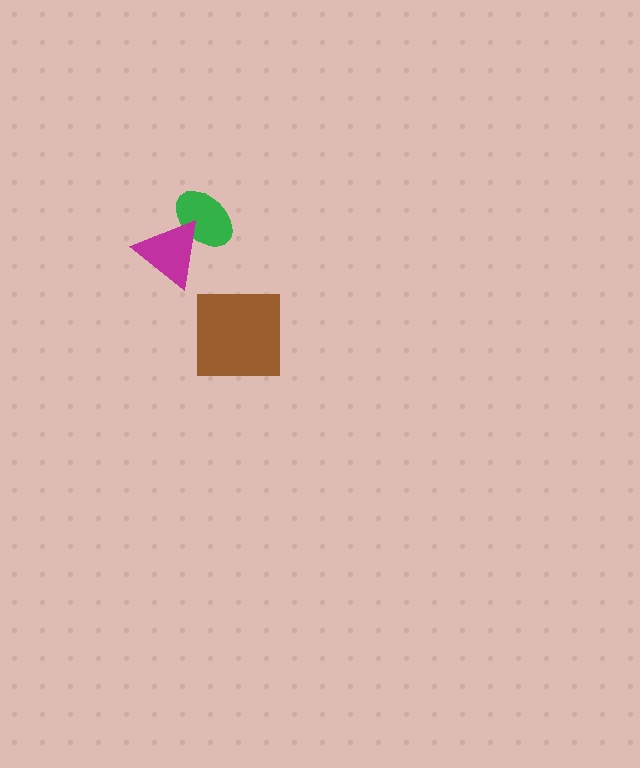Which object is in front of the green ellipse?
The magenta triangle is in front of the green ellipse.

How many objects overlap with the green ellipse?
1 object overlaps with the green ellipse.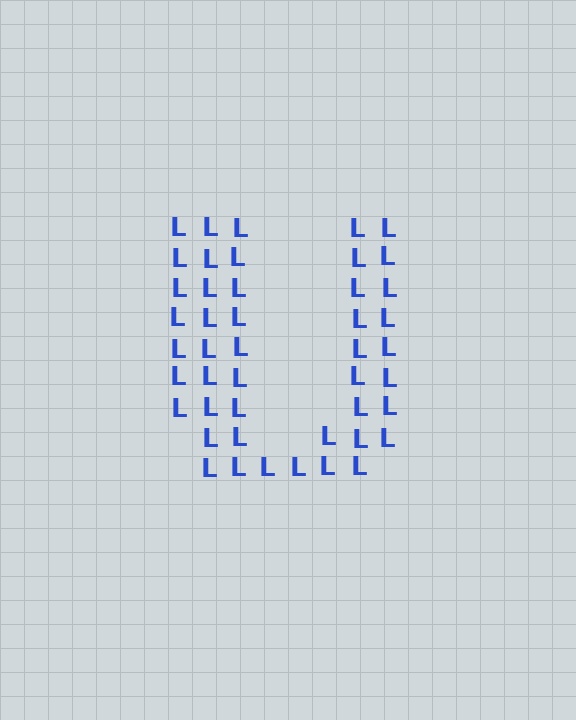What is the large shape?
The large shape is the letter U.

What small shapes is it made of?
It is made of small letter L's.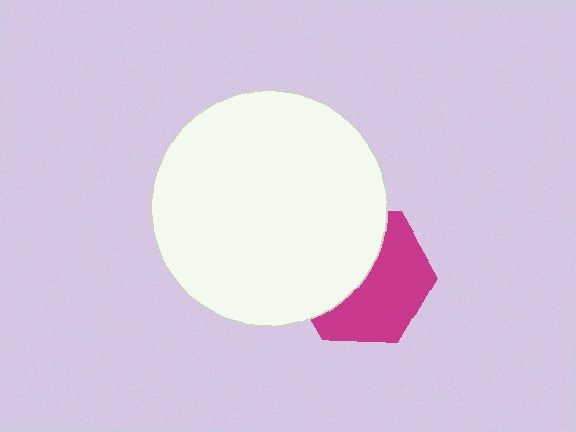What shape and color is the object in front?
The object in front is a white circle.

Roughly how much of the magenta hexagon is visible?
About half of it is visible (roughly 53%).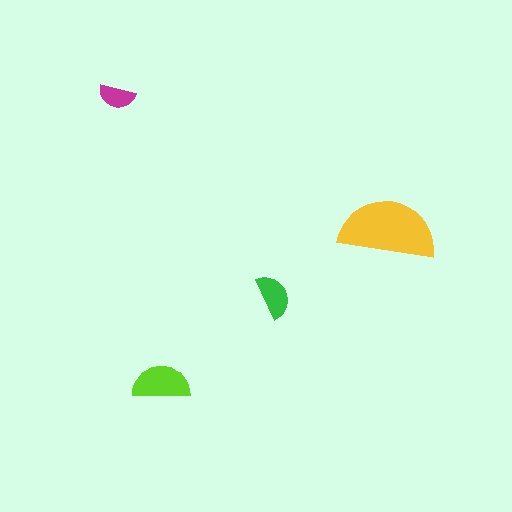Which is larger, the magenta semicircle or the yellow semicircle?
The yellow one.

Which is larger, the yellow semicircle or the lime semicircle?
The yellow one.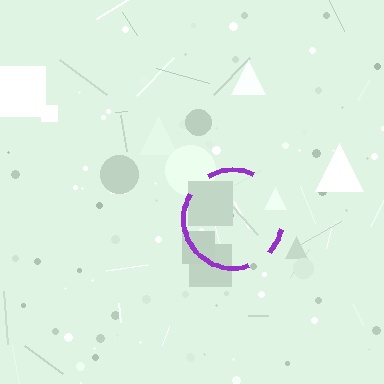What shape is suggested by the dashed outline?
The dashed outline suggests a circle.